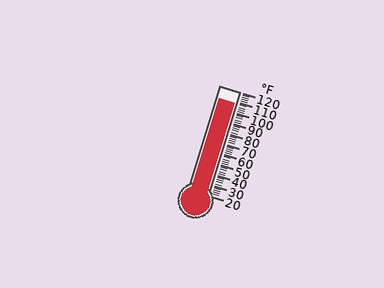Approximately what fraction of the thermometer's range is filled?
The thermometer is filled to approximately 90% of its range.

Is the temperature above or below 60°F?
The temperature is above 60°F.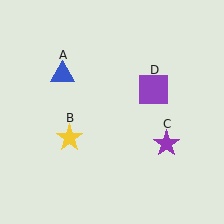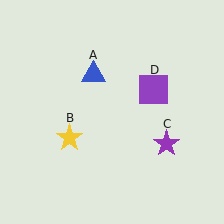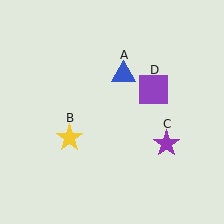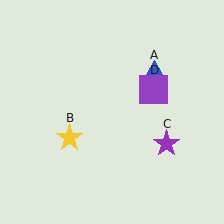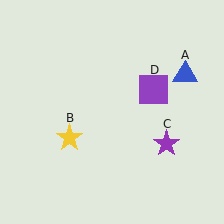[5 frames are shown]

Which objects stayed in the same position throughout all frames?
Yellow star (object B) and purple star (object C) and purple square (object D) remained stationary.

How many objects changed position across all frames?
1 object changed position: blue triangle (object A).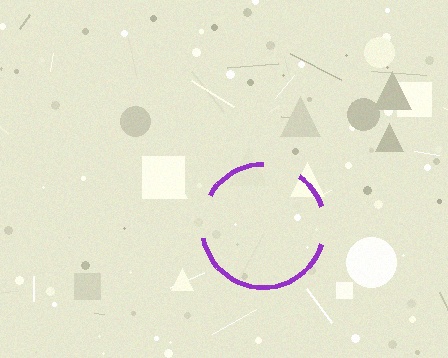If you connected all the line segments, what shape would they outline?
They would outline a circle.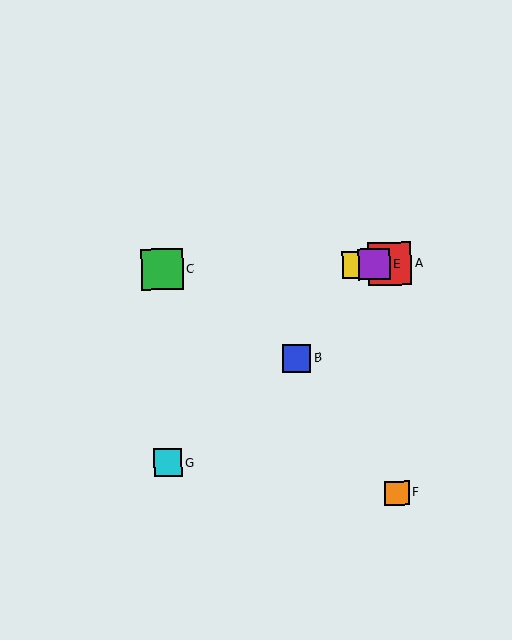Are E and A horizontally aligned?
Yes, both are at y≈264.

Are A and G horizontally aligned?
No, A is at y≈264 and G is at y≈463.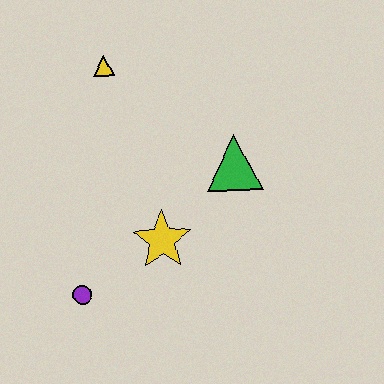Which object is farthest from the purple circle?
The yellow triangle is farthest from the purple circle.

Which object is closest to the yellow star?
The purple circle is closest to the yellow star.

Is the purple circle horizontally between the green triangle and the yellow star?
No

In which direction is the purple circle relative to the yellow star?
The purple circle is to the left of the yellow star.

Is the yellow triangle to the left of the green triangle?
Yes